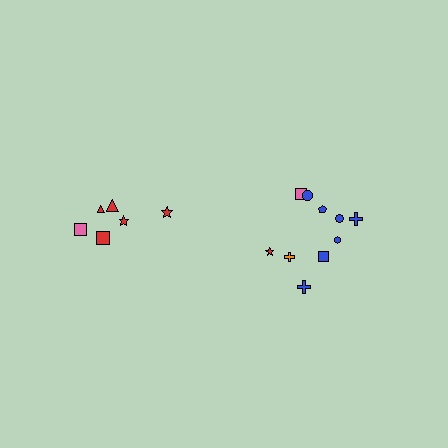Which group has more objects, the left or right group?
The right group.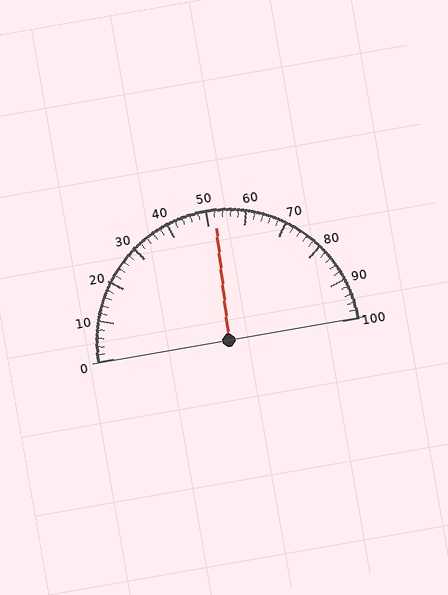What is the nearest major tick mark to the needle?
The nearest major tick mark is 50.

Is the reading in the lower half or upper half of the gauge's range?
The reading is in the upper half of the range (0 to 100).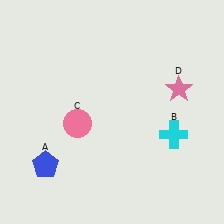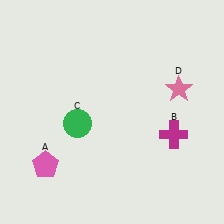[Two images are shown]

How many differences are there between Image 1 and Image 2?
There are 3 differences between the two images.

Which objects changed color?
A changed from blue to pink. B changed from cyan to magenta. C changed from pink to green.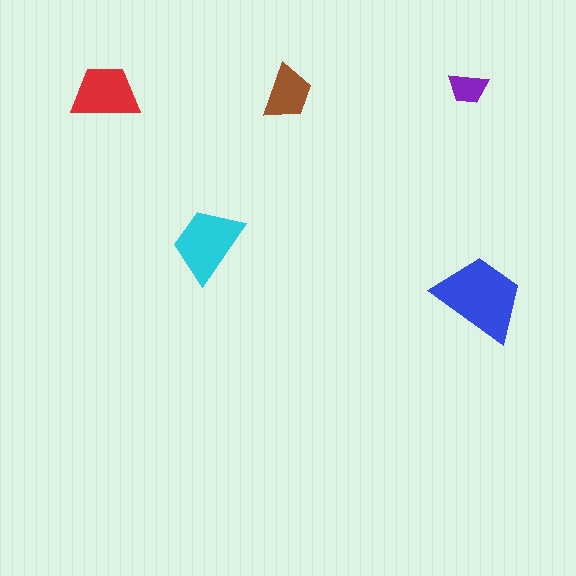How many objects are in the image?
There are 5 objects in the image.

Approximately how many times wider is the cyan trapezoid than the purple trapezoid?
About 2 times wider.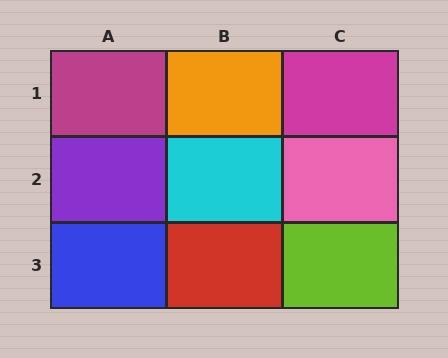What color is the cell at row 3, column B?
Red.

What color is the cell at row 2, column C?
Pink.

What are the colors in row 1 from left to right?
Magenta, orange, magenta.